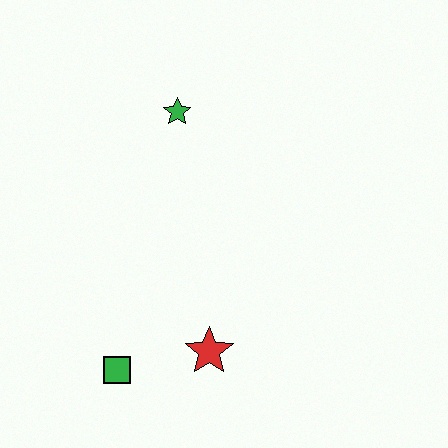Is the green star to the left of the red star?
Yes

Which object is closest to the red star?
The green square is closest to the red star.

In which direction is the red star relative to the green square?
The red star is to the right of the green square.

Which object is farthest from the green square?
The green star is farthest from the green square.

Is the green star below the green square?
No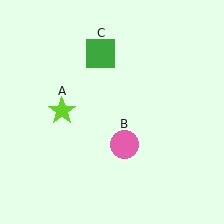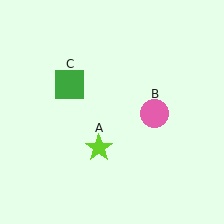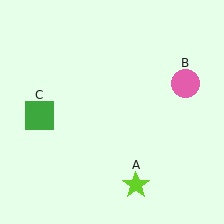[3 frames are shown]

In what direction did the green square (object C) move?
The green square (object C) moved down and to the left.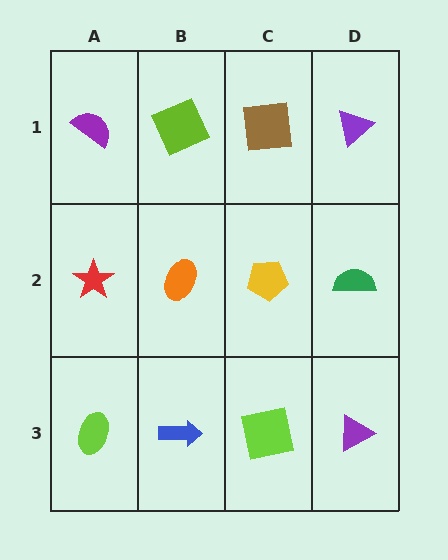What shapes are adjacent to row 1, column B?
An orange ellipse (row 2, column B), a purple semicircle (row 1, column A), a brown square (row 1, column C).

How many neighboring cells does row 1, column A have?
2.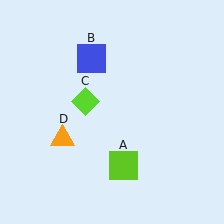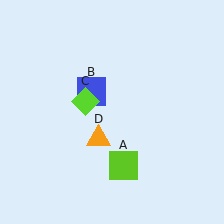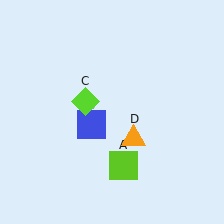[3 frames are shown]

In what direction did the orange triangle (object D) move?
The orange triangle (object D) moved right.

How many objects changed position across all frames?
2 objects changed position: blue square (object B), orange triangle (object D).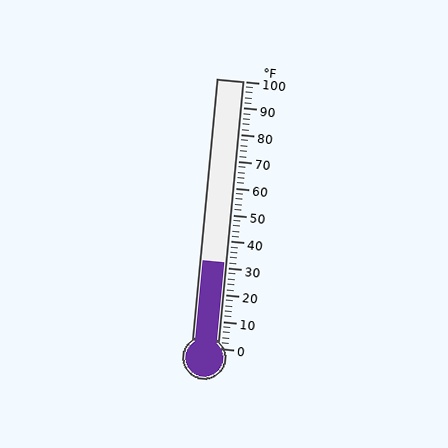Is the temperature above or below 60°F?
The temperature is below 60°F.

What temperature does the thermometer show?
The thermometer shows approximately 32°F.